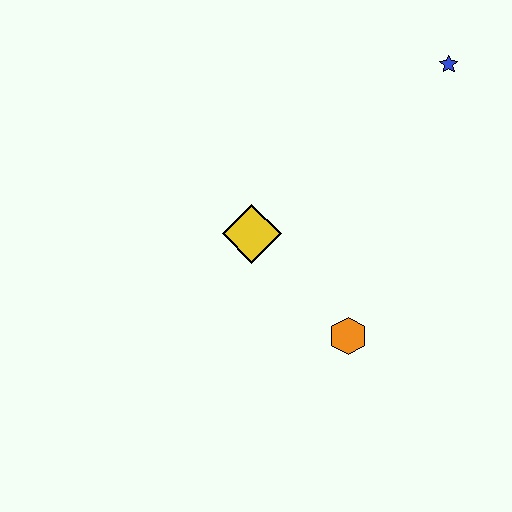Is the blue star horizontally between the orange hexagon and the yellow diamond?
No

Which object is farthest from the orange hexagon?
The blue star is farthest from the orange hexagon.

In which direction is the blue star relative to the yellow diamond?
The blue star is to the right of the yellow diamond.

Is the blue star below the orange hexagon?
No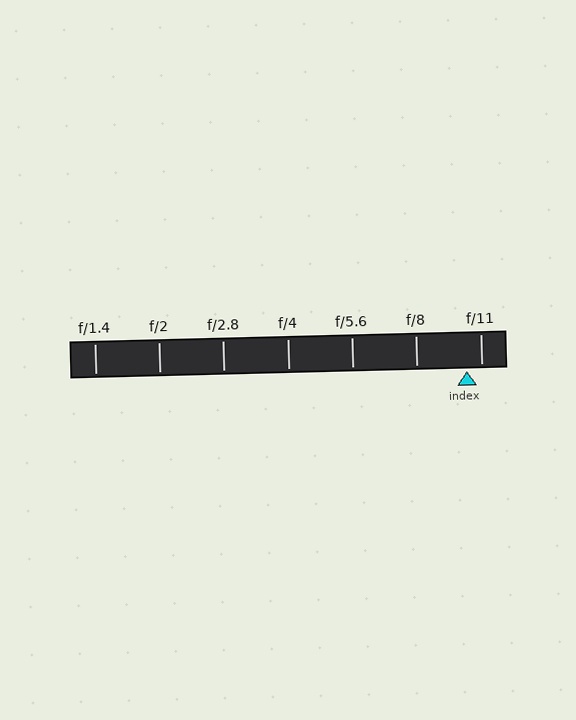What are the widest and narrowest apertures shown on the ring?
The widest aperture shown is f/1.4 and the narrowest is f/11.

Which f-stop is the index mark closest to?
The index mark is closest to f/11.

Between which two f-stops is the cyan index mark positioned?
The index mark is between f/8 and f/11.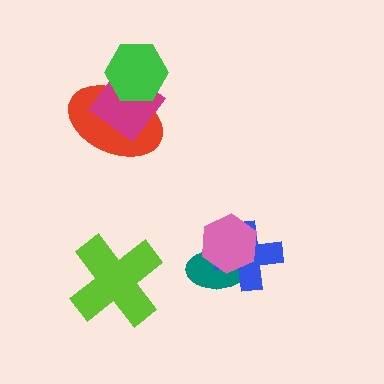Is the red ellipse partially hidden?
Yes, it is partially covered by another shape.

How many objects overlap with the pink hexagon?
2 objects overlap with the pink hexagon.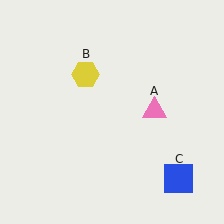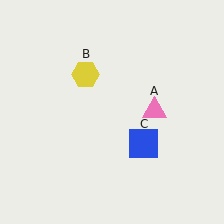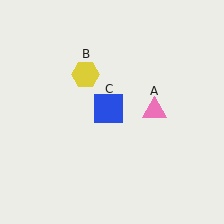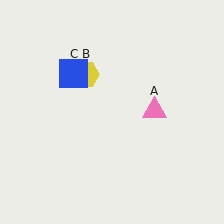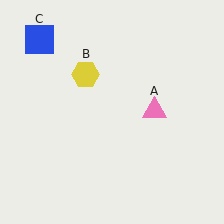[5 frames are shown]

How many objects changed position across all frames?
1 object changed position: blue square (object C).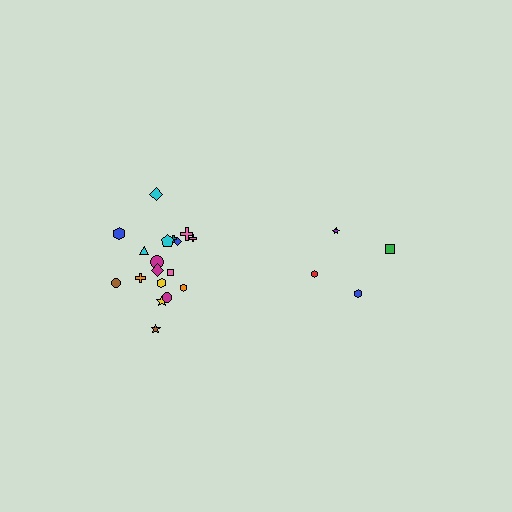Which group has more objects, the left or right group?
The left group.